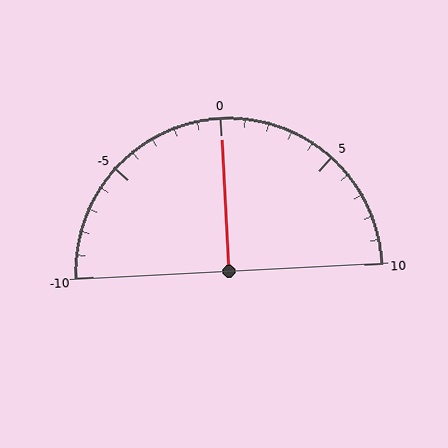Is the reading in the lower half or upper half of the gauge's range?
The reading is in the upper half of the range (-10 to 10).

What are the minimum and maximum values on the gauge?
The gauge ranges from -10 to 10.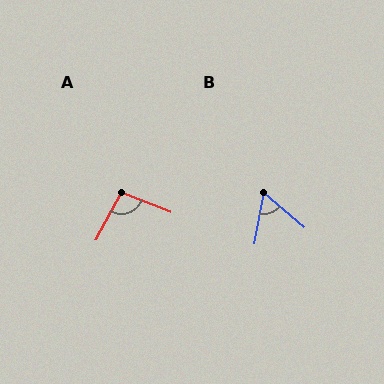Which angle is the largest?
A, at approximately 97 degrees.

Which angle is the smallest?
B, at approximately 60 degrees.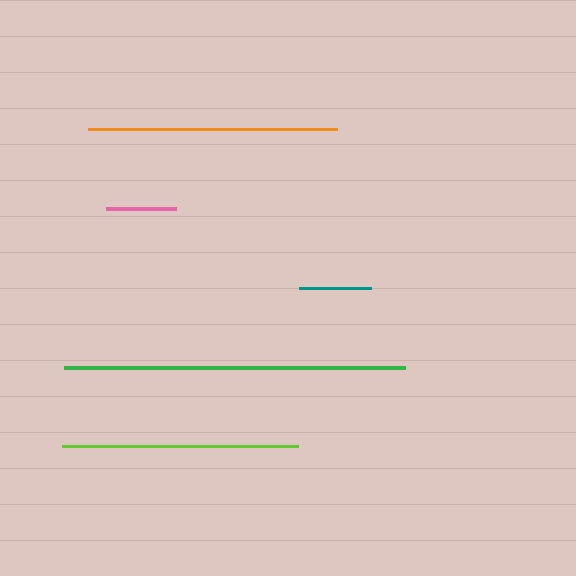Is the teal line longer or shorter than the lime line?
The lime line is longer than the teal line.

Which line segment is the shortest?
The pink line is the shortest at approximately 70 pixels.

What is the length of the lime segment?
The lime segment is approximately 236 pixels long.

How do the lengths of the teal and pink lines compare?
The teal and pink lines are approximately the same length.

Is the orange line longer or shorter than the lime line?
The orange line is longer than the lime line.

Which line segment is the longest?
The green line is the longest at approximately 341 pixels.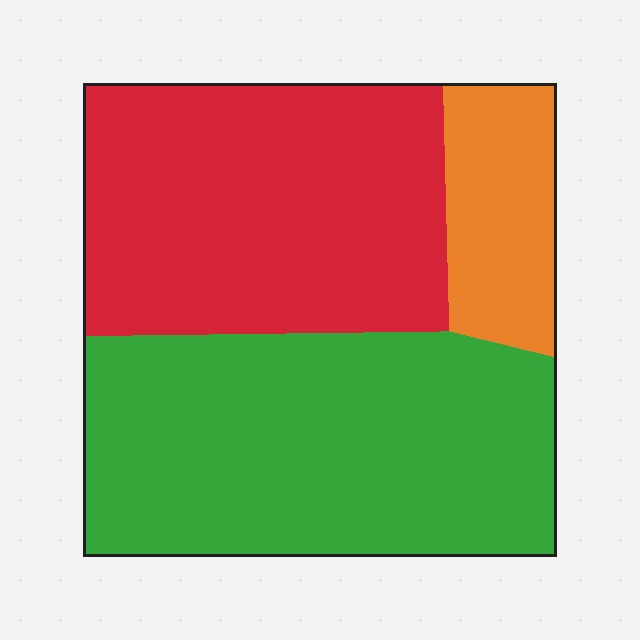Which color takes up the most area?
Green, at roughly 45%.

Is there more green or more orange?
Green.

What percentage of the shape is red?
Red takes up about two fifths (2/5) of the shape.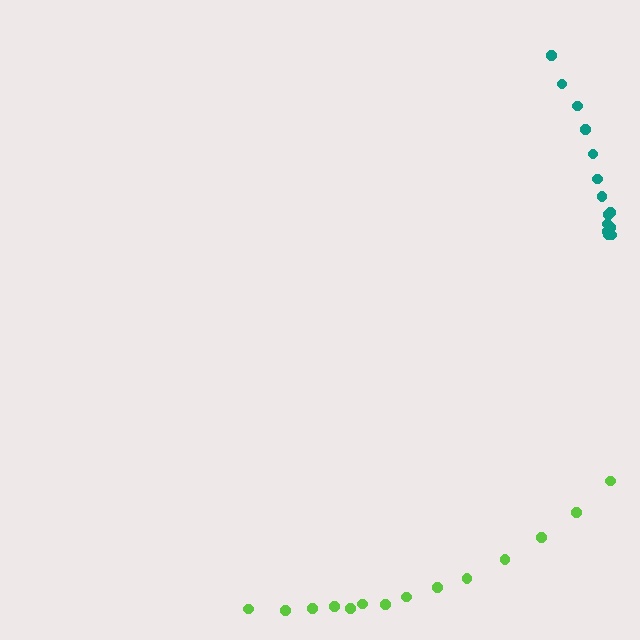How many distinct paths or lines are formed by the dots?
There are 2 distinct paths.